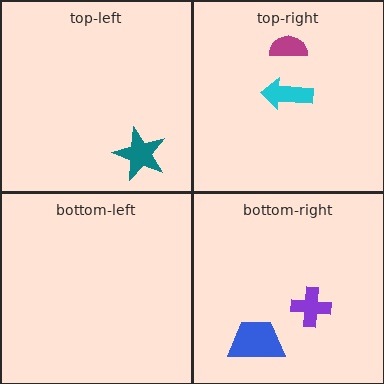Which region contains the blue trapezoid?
The bottom-right region.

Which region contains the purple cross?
The bottom-right region.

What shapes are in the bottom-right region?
The purple cross, the blue trapezoid.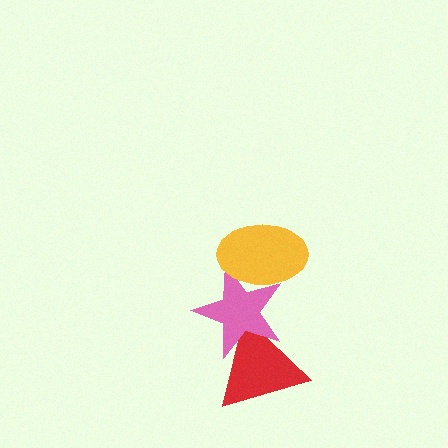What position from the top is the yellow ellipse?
The yellow ellipse is 1st from the top.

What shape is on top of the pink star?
The yellow ellipse is on top of the pink star.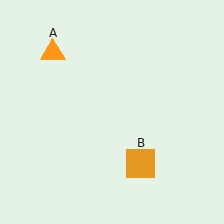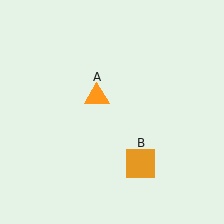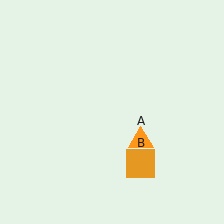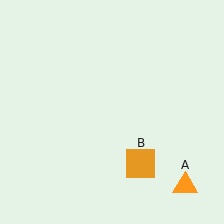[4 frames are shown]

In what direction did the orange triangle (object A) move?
The orange triangle (object A) moved down and to the right.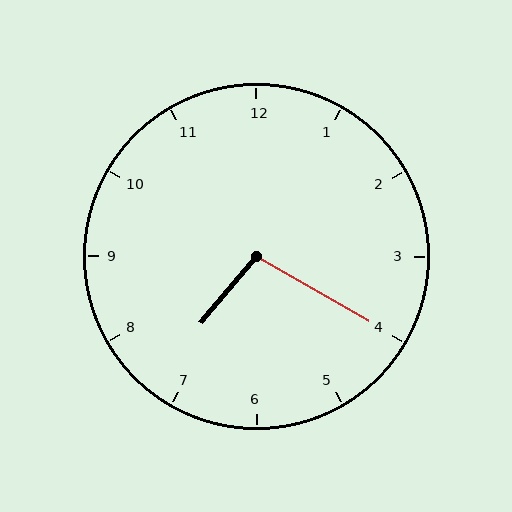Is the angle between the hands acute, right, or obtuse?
It is obtuse.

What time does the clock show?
7:20.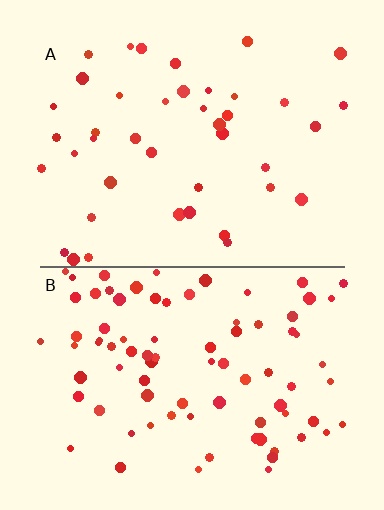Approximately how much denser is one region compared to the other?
Approximately 2.0× — region B over region A.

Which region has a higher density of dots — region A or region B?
B (the bottom).